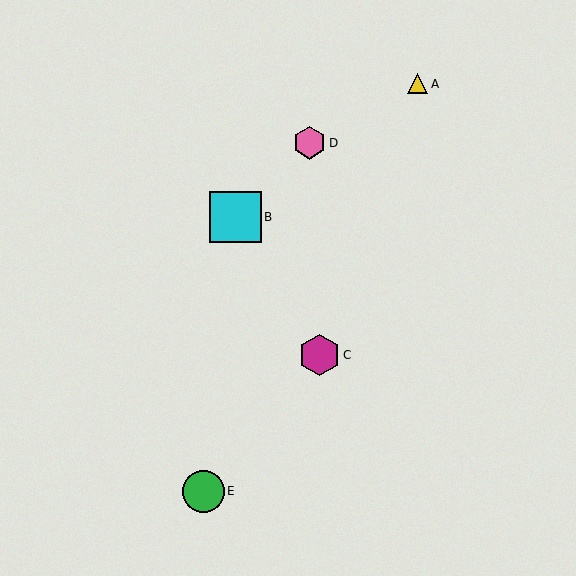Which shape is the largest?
The cyan square (labeled B) is the largest.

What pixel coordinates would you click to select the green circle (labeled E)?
Click at (203, 491) to select the green circle E.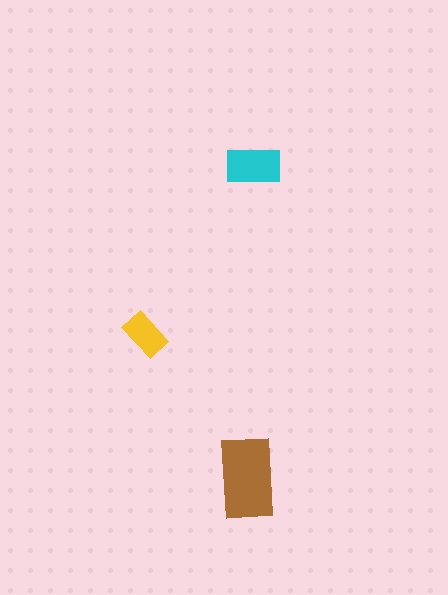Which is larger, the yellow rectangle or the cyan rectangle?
The cyan one.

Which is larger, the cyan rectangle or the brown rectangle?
The brown one.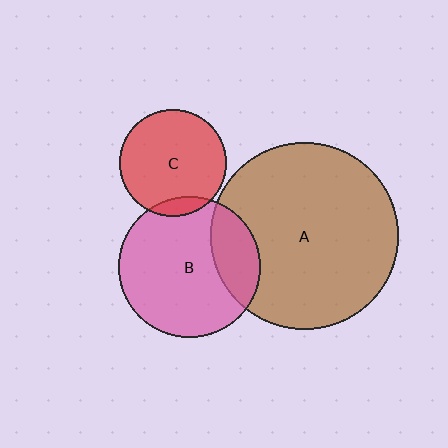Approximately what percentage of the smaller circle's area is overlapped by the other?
Approximately 10%.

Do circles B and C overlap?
Yes.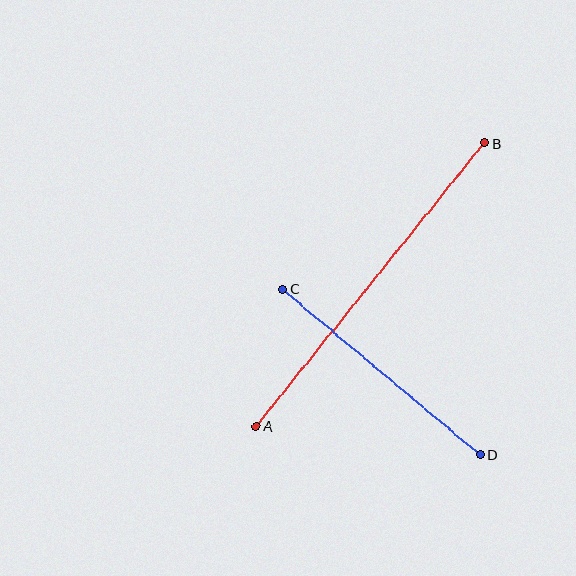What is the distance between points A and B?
The distance is approximately 364 pixels.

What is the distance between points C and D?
The distance is approximately 258 pixels.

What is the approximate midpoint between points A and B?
The midpoint is at approximately (370, 285) pixels.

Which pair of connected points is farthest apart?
Points A and B are farthest apart.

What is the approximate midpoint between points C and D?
The midpoint is at approximately (381, 372) pixels.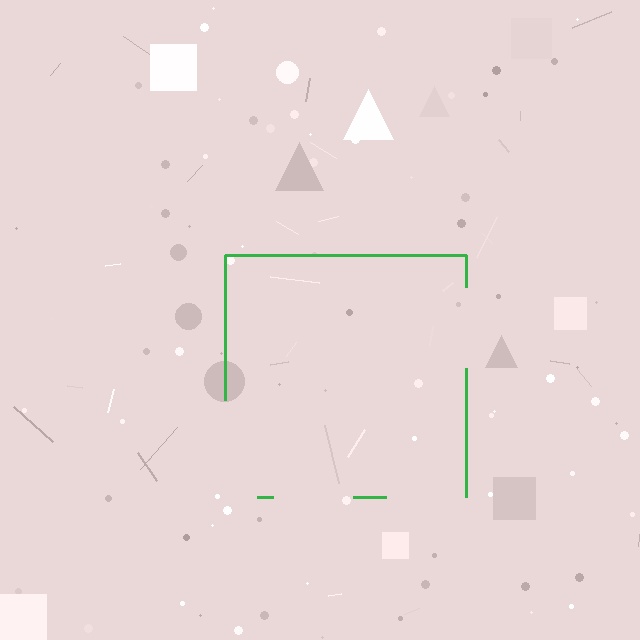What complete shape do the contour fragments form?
The contour fragments form a square.